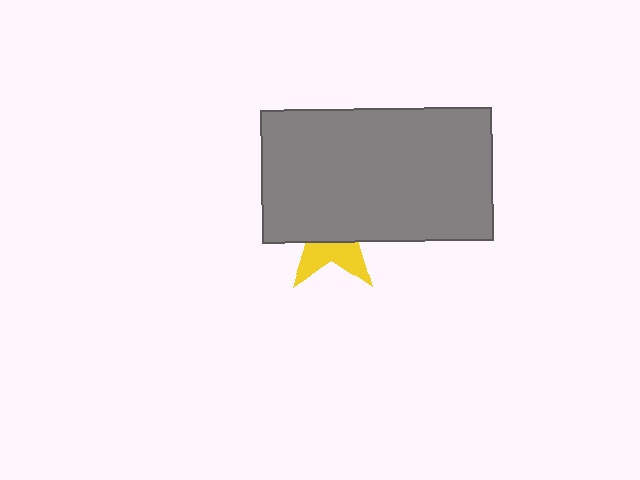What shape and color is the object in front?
The object in front is a gray rectangle.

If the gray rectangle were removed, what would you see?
You would see the complete yellow star.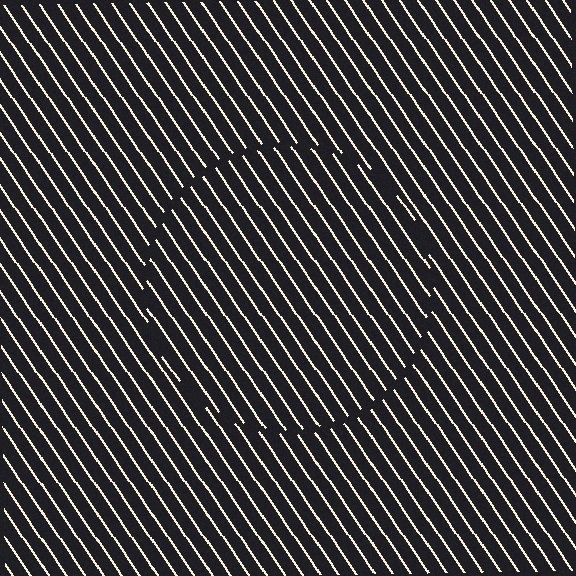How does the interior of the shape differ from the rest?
The interior of the shape contains the same grating, shifted by half a period — the contour is defined by the phase discontinuity where line-ends from the inner and outer gratings abut.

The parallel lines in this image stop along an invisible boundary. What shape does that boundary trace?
An illusory circle. The interior of the shape contains the same grating, shifted by half a period — the contour is defined by the phase discontinuity where line-ends from the inner and outer gratings abut.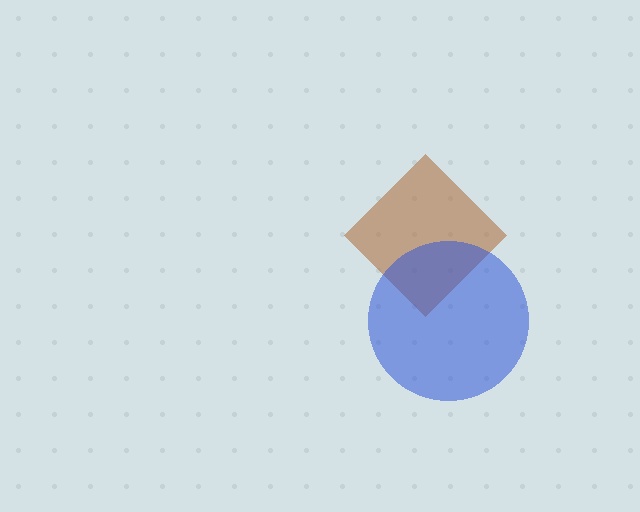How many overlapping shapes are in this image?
There are 2 overlapping shapes in the image.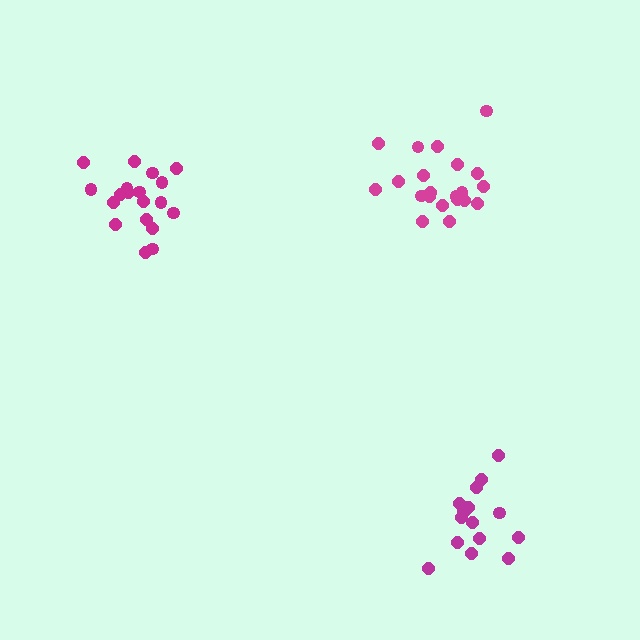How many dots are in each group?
Group 1: 21 dots, Group 2: 19 dots, Group 3: 15 dots (55 total).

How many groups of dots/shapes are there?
There are 3 groups.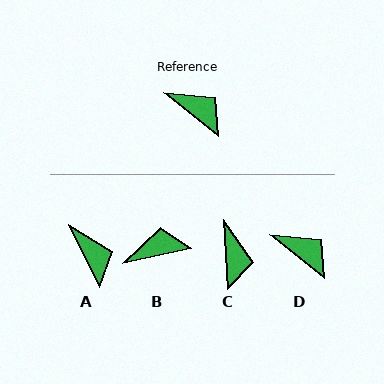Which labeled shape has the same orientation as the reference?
D.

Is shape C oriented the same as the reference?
No, it is off by about 48 degrees.